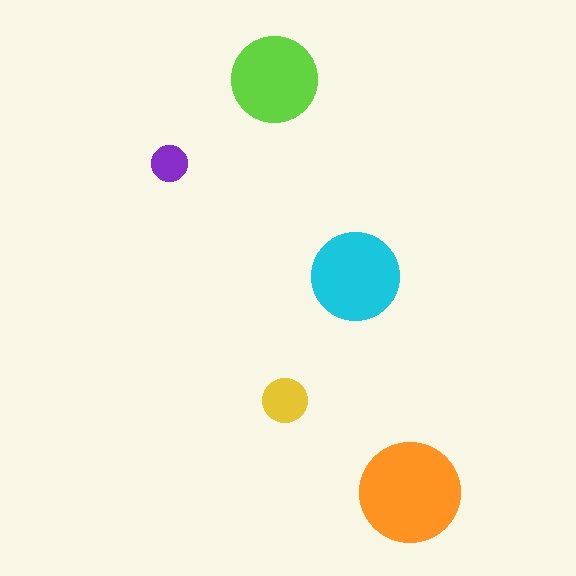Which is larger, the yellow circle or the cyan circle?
The cyan one.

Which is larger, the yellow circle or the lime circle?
The lime one.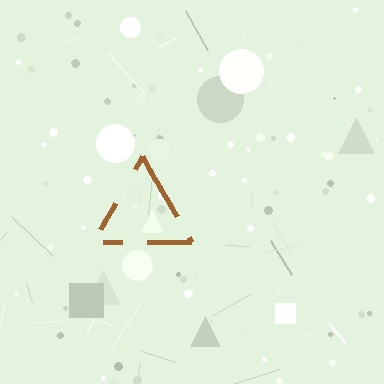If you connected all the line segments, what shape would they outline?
They would outline a triangle.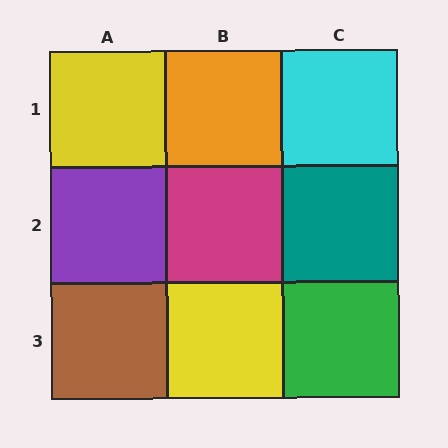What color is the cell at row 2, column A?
Purple.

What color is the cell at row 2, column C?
Teal.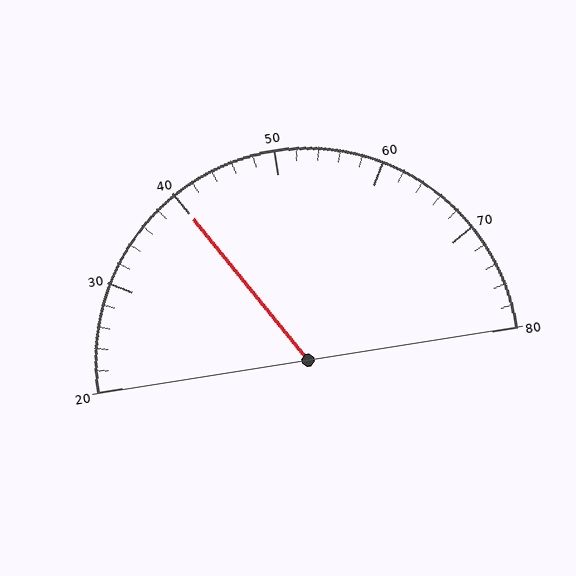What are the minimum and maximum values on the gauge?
The gauge ranges from 20 to 80.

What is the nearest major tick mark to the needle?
The nearest major tick mark is 40.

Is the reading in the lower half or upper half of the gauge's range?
The reading is in the lower half of the range (20 to 80).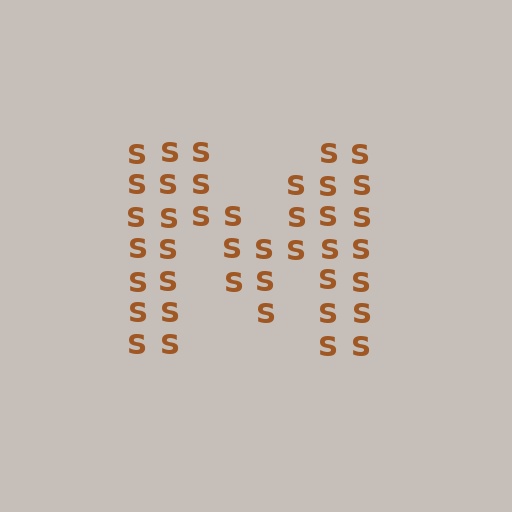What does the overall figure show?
The overall figure shows the letter M.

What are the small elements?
The small elements are letter S's.